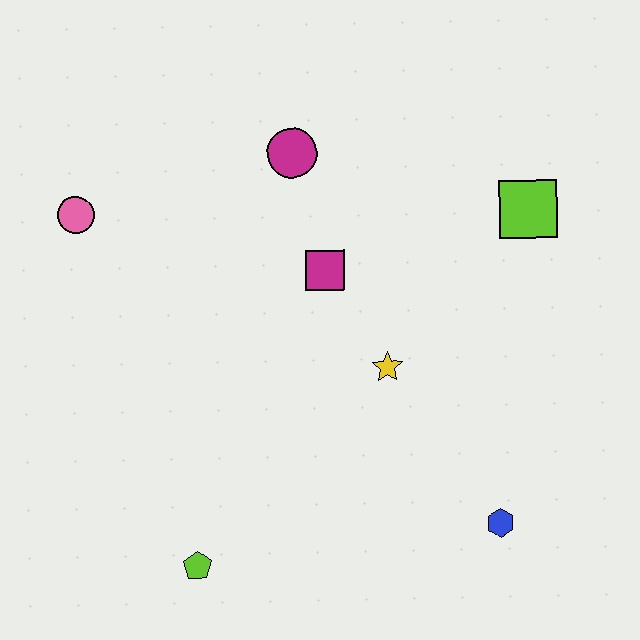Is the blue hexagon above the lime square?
No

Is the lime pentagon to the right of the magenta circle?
No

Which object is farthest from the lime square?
The lime pentagon is farthest from the lime square.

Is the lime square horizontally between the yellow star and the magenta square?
No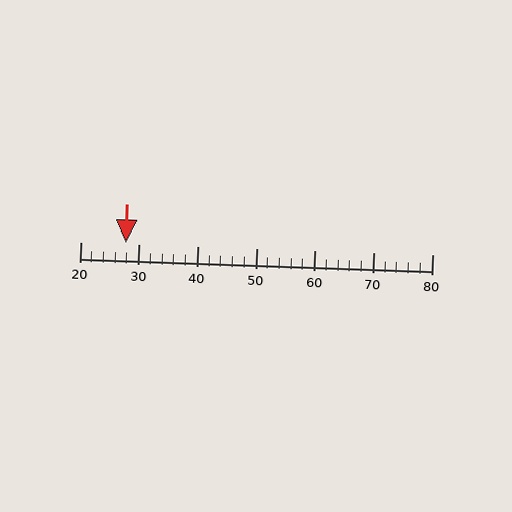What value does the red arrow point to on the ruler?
The red arrow points to approximately 28.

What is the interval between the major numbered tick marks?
The major tick marks are spaced 10 units apart.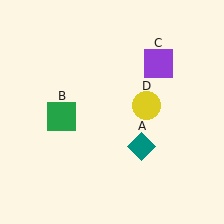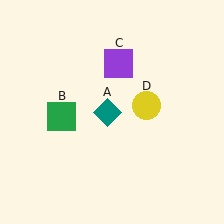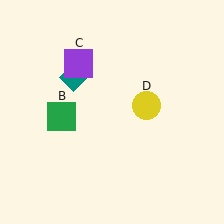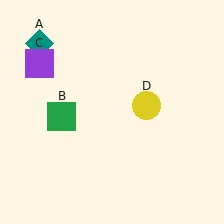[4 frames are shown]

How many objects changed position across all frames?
2 objects changed position: teal diamond (object A), purple square (object C).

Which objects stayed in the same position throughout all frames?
Green square (object B) and yellow circle (object D) remained stationary.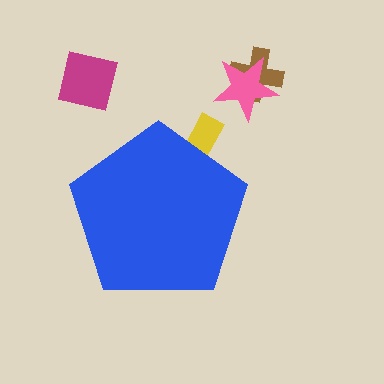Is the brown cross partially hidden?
No, the brown cross is fully visible.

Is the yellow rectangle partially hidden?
Yes, the yellow rectangle is partially hidden behind the blue pentagon.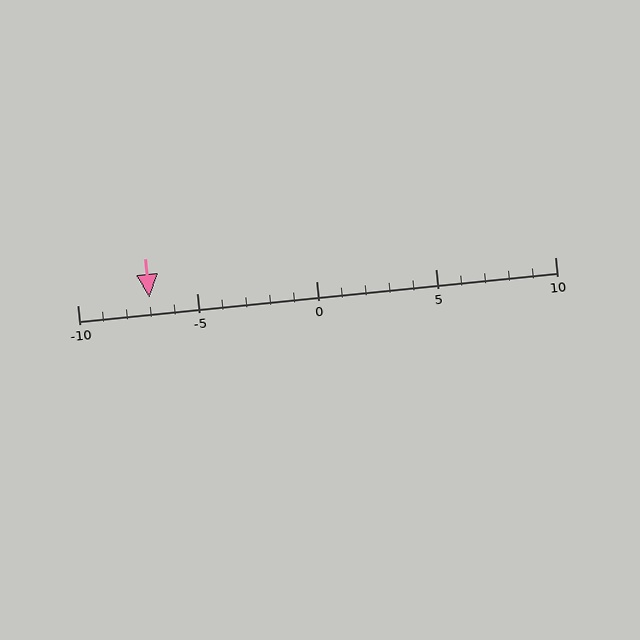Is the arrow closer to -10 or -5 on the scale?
The arrow is closer to -5.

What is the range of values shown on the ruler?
The ruler shows values from -10 to 10.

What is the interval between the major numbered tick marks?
The major tick marks are spaced 5 units apart.